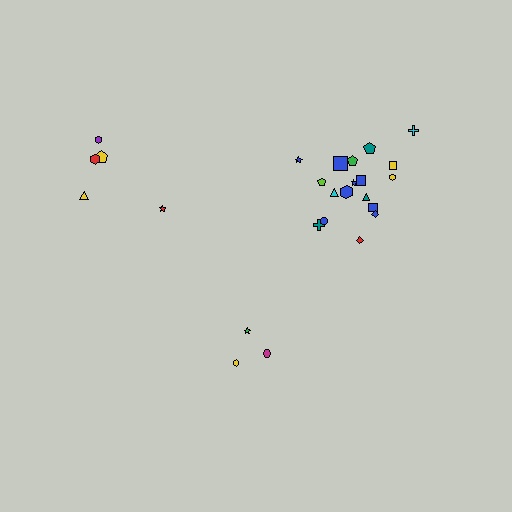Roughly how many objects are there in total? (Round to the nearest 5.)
Roughly 25 objects in total.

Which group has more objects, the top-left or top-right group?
The top-right group.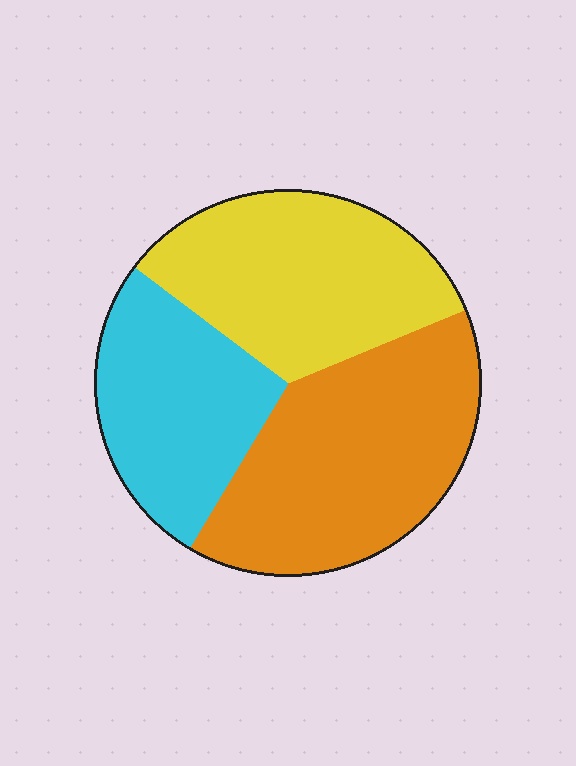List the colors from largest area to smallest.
From largest to smallest: orange, yellow, cyan.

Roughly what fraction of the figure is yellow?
Yellow takes up between a quarter and a half of the figure.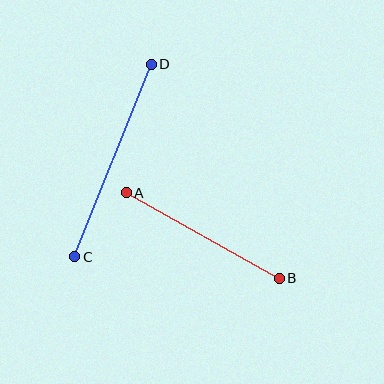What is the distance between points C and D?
The distance is approximately 207 pixels.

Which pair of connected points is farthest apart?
Points C and D are farthest apart.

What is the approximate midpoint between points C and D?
The midpoint is at approximately (113, 161) pixels.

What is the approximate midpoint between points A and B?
The midpoint is at approximately (203, 236) pixels.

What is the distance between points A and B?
The distance is approximately 176 pixels.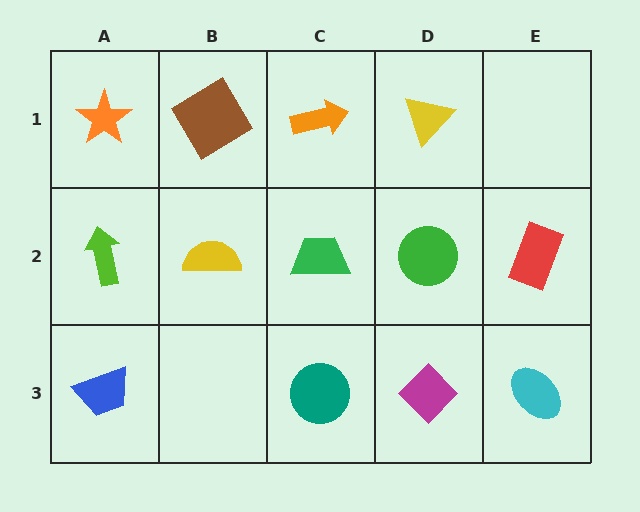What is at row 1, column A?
An orange star.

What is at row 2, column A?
A lime arrow.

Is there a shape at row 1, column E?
No, that cell is empty.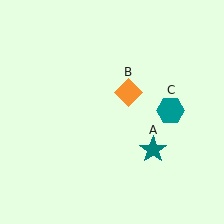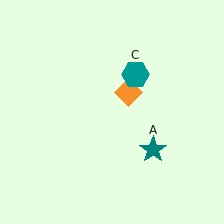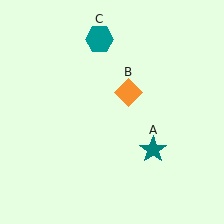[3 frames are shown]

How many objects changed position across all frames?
1 object changed position: teal hexagon (object C).